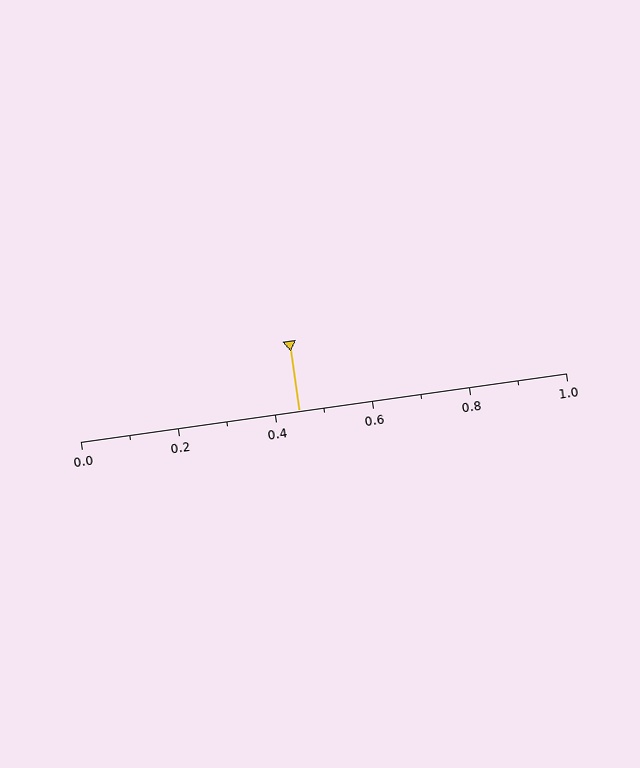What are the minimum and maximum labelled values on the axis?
The axis runs from 0.0 to 1.0.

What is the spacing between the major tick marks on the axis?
The major ticks are spaced 0.2 apart.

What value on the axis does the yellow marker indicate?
The marker indicates approximately 0.45.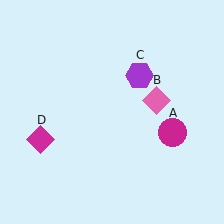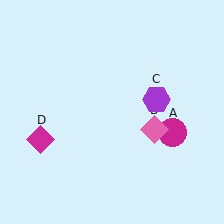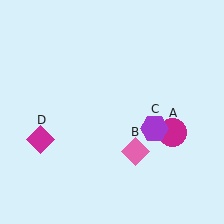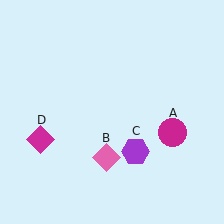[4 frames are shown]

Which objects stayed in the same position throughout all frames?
Magenta circle (object A) and magenta diamond (object D) remained stationary.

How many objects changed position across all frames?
2 objects changed position: pink diamond (object B), purple hexagon (object C).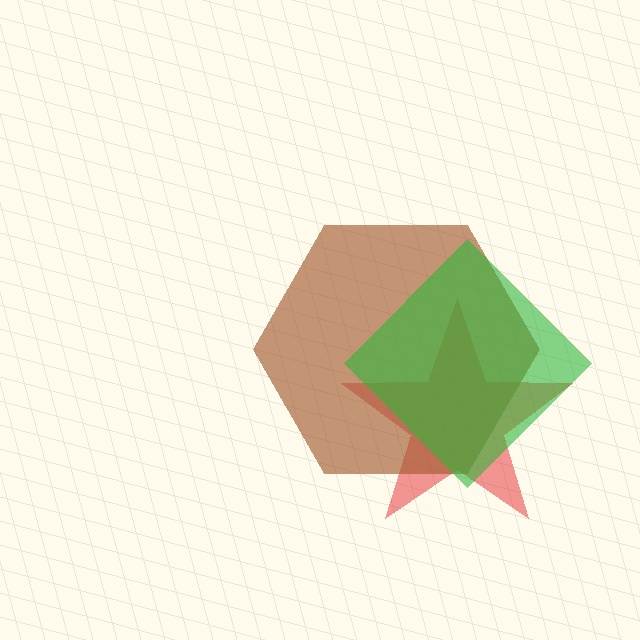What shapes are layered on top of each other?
The layered shapes are: a red star, a brown hexagon, a green diamond.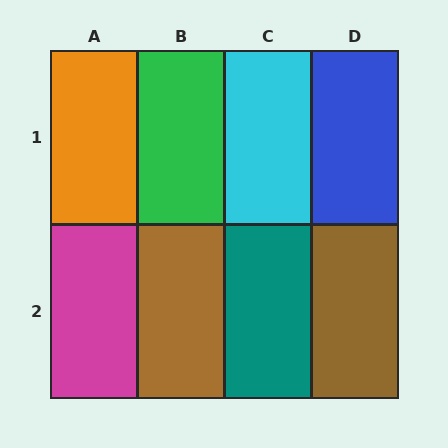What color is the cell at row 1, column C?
Cyan.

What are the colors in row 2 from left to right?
Magenta, brown, teal, brown.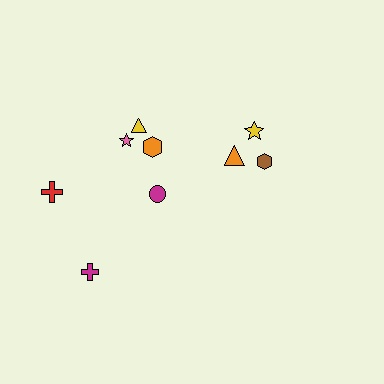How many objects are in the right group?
There are 3 objects.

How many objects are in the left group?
There are 6 objects.